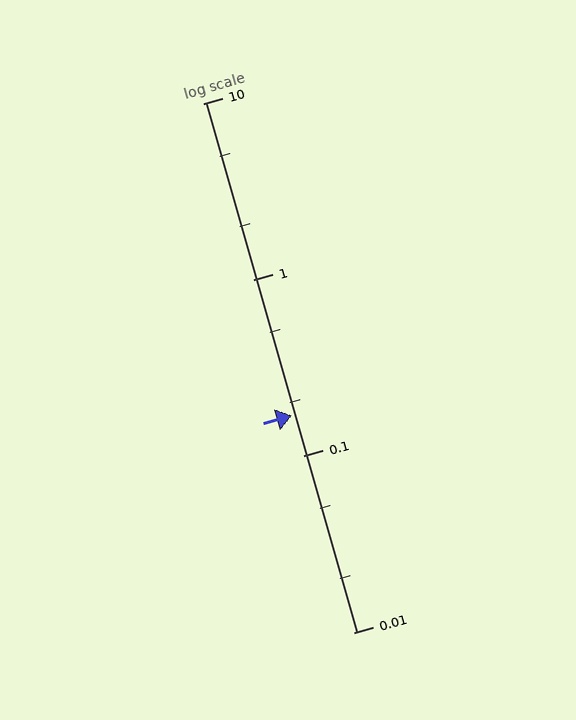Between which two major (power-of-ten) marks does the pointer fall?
The pointer is between 0.1 and 1.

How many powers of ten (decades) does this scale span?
The scale spans 3 decades, from 0.01 to 10.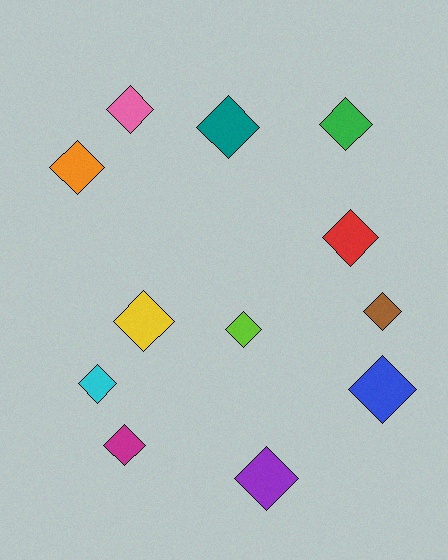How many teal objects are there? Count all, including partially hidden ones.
There is 1 teal object.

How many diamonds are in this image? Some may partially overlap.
There are 12 diamonds.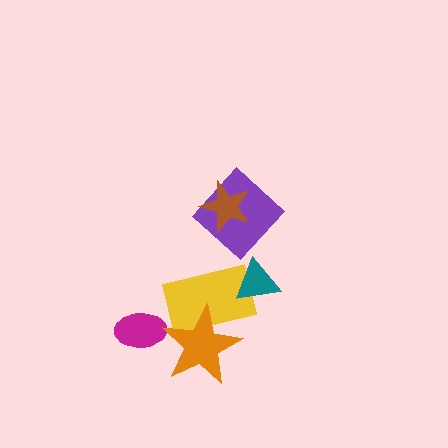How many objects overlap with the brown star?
1 object overlaps with the brown star.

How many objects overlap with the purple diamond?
1 object overlaps with the purple diamond.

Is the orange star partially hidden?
No, no other shape covers it.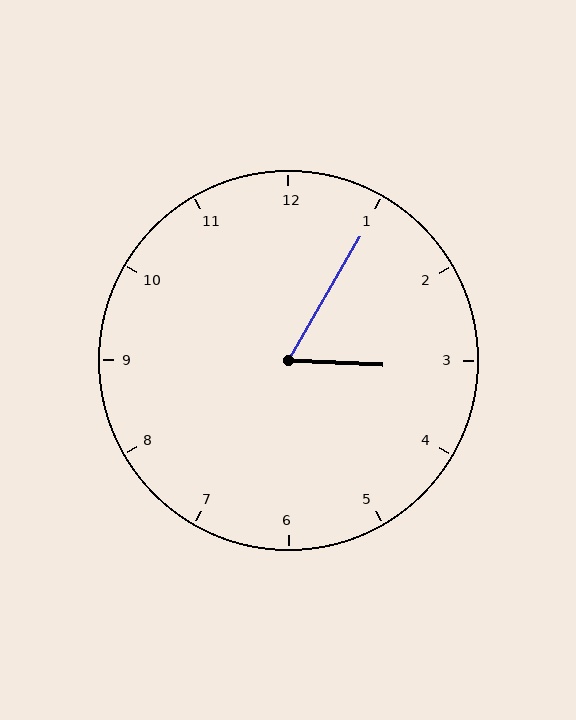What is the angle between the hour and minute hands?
Approximately 62 degrees.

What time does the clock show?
3:05.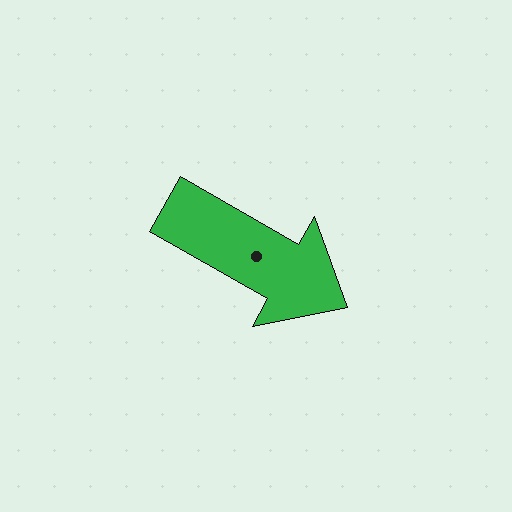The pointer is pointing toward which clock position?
Roughly 4 o'clock.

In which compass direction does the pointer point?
Southeast.